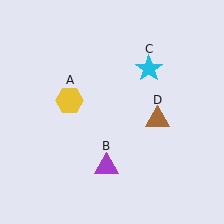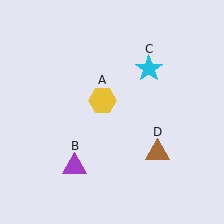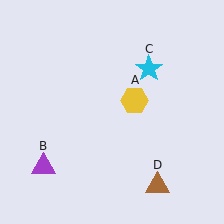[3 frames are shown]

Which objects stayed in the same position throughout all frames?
Cyan star (object C) remained stationary.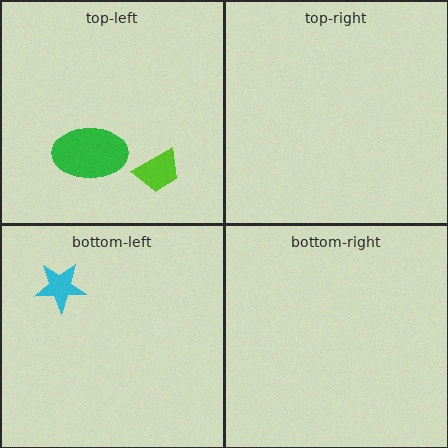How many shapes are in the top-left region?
2.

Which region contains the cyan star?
The bottom-left region.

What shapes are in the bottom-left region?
The cyan star.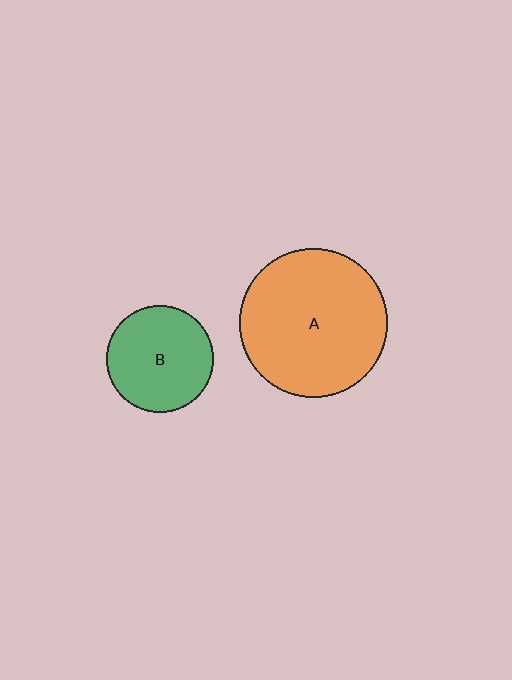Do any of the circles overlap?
No, none of the circles overlap.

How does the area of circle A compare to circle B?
Approximately 1.9 times.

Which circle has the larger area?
Circle A (orange).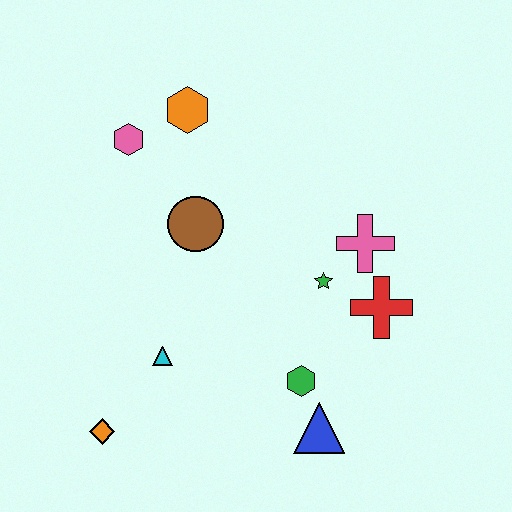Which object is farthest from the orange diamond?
The orange hexagon is farthest from the orange diamond.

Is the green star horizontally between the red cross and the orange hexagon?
Yes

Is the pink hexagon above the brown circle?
Yes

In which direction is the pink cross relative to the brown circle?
The pink cross is to the right of the brown circle.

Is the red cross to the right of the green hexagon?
Yes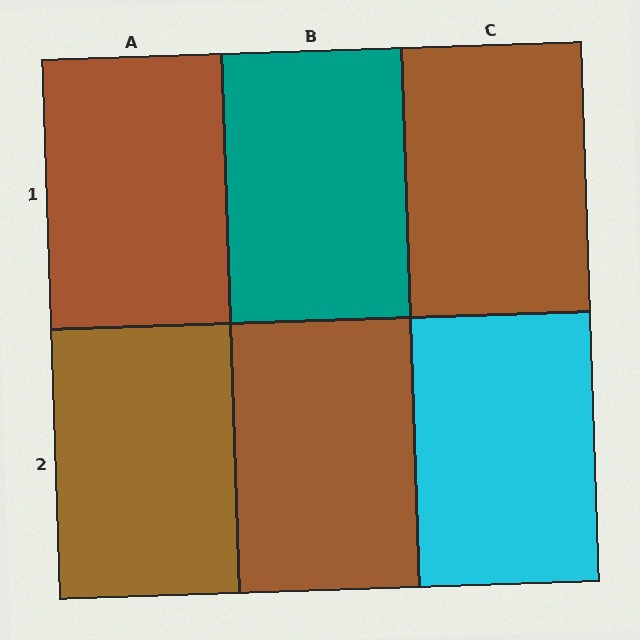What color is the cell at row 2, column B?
Brown.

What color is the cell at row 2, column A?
Brown.